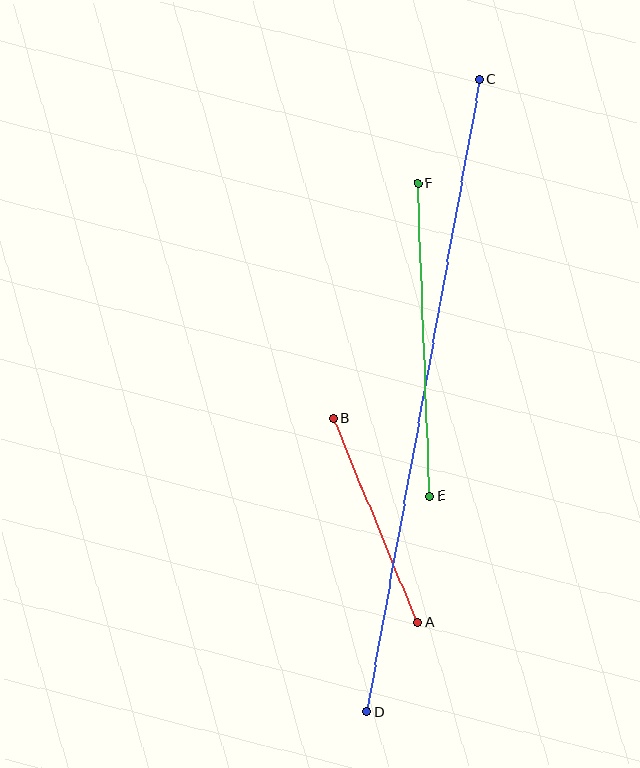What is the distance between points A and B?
The distance is approximately 221 pixels.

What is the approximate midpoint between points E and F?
The midpoint is at approximately (424, 339) pixels.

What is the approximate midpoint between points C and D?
The midpoint is at approximately (423, 396) pixels.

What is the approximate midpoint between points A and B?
The midpoint is at approximately (376, 520) pixels.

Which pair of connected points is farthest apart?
Points C and D are farthest apart.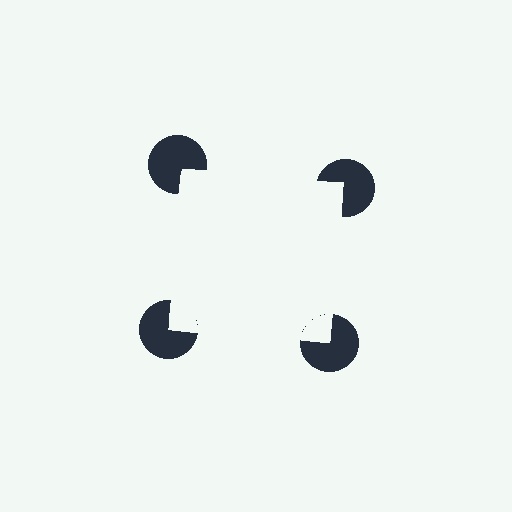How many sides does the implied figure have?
4 sides.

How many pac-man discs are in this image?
There are 4 — one at each vertex of the illusory square.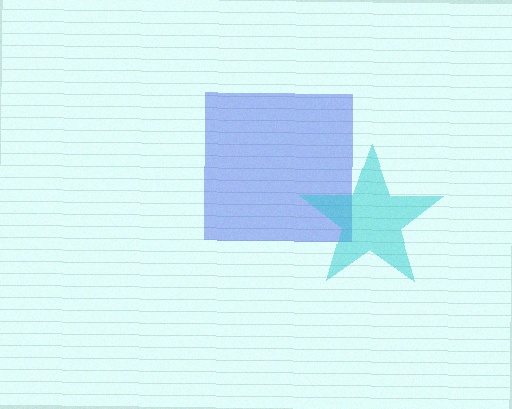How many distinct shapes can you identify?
There are 2 distinct shapes: a blue square, a cyan star.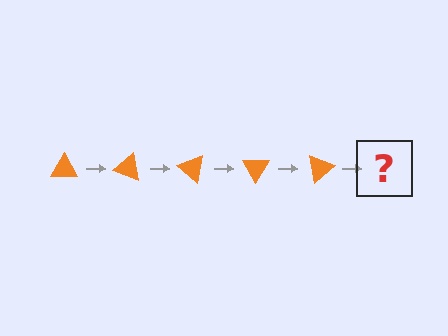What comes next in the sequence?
The next element should be an orange triangle rotated 100 degrees.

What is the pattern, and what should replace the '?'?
The pattern is that the triangle rotates 20 degrees each step. The '?' should be an orange triangle rotated 100 degrees.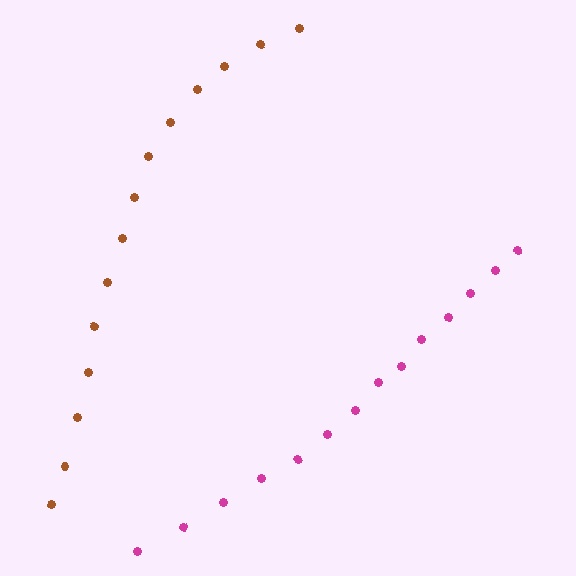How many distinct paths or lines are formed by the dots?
There are 2 distinct paths.